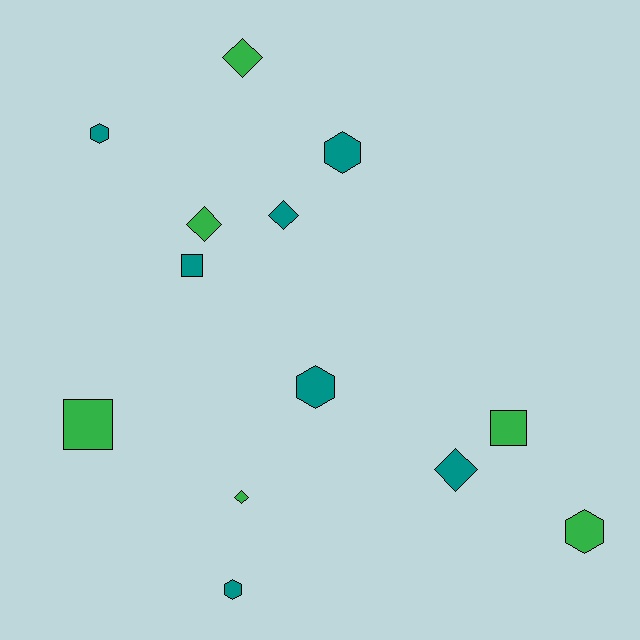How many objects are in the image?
There are 13 objects.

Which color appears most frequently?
Teal, with 7 objects.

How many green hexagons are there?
There is 1 green hexagon.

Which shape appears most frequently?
Diamond, with 5 objects.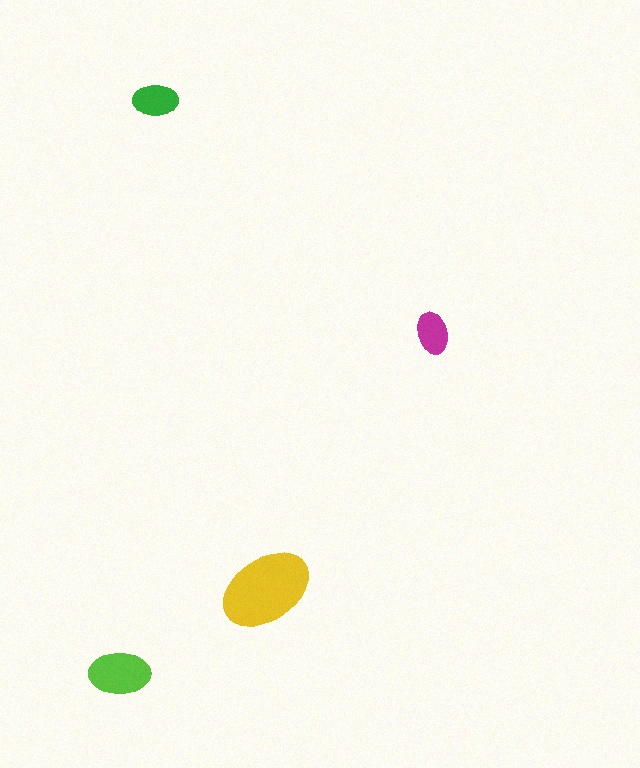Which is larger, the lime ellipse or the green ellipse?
The lime one.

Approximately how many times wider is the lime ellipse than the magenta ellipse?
About 1.5 times wider.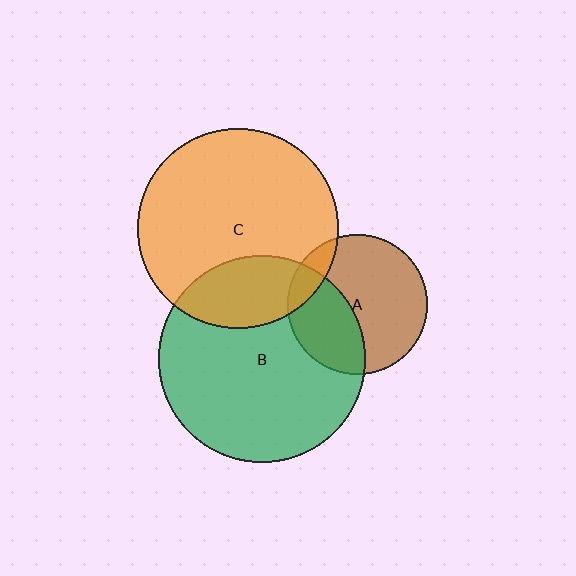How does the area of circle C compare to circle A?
Approximately 2.1 times.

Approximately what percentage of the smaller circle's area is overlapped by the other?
Approximately 25%.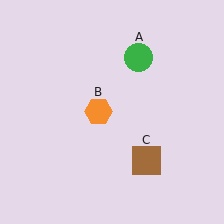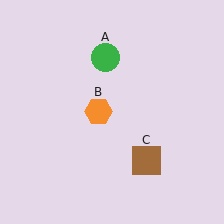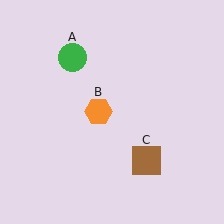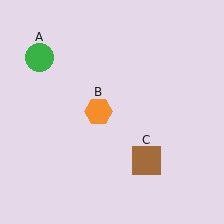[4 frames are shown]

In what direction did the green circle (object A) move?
The green circle (object A) moved left.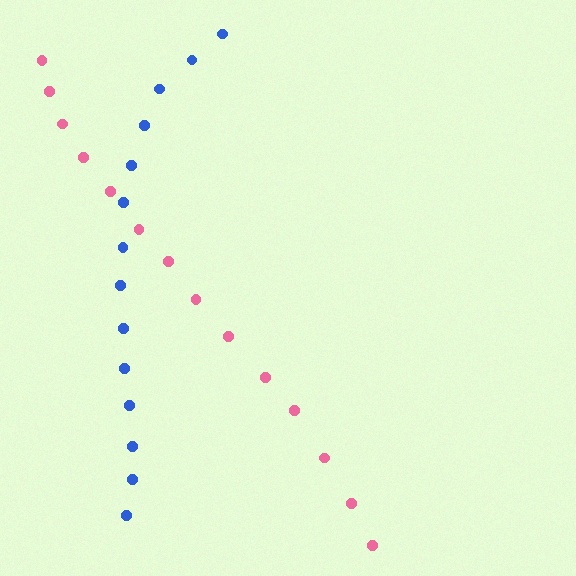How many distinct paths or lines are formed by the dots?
There are 2 distinct paths.